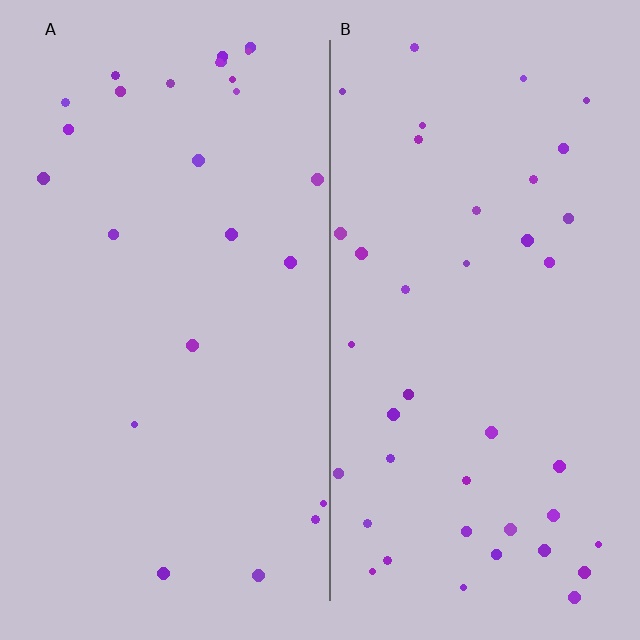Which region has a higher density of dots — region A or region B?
B (the right).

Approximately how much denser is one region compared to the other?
Approximately 1.6× — region B over region A.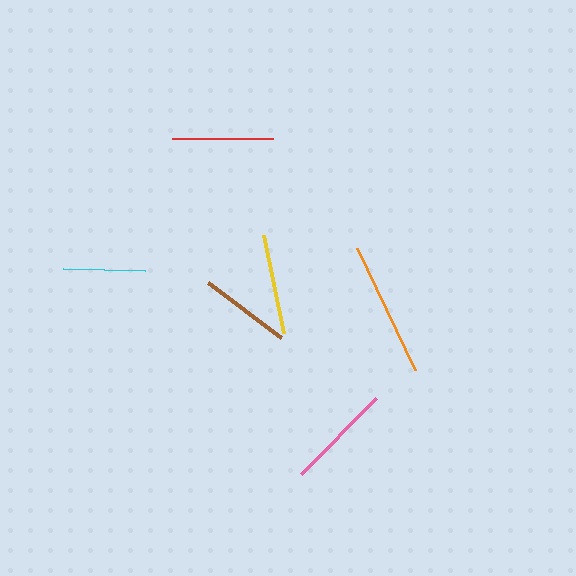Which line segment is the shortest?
The cyan line is the shortest at approximately 83 pixels.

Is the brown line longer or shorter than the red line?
The red line is longer than the brown line.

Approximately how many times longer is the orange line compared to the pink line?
The orange line is approximately 1.3 times the length of the pink line.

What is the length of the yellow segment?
The yellow segment is approximately 101 pixels long.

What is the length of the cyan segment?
The cyan segment is approximately 83 pixels long.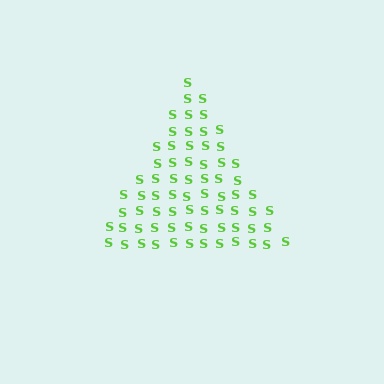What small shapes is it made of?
It is made of small letter S's.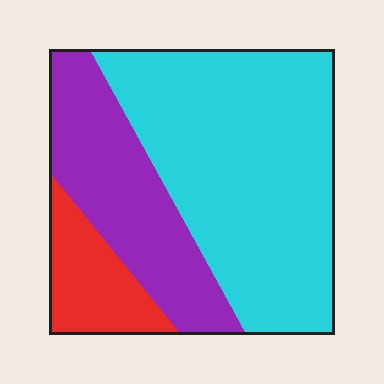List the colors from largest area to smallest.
From largest to smallest: cyan, purple, red.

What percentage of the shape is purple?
Purple takes up about one quarter (1/4) of the shape.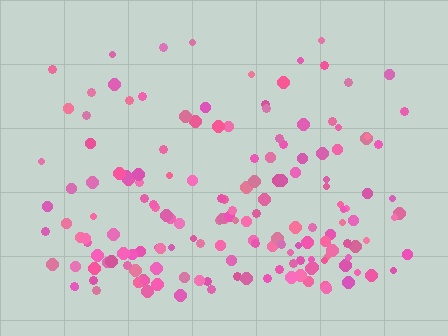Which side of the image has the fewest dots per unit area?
The top.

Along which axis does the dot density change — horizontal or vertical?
Vertical.